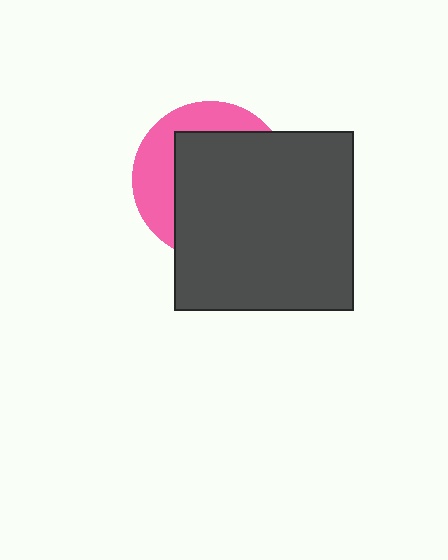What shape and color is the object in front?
The object in front is a dark gray square.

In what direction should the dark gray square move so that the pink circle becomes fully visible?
The dark gray square should move toward the lower-right. That is the shortest direction to clear the overlap and leave the pink circle fully visible.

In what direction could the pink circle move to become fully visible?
The pink circle could move toward the upper-left. That would shift it out from behind the dark gray square entirely.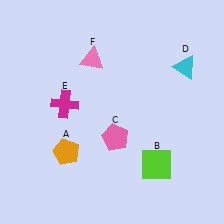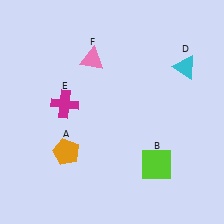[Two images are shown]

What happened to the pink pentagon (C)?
The pink pentagon (C) was removed in Image 2. It was in the bottom-right area of Image 1.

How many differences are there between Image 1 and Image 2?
There is 1 difference between the two images.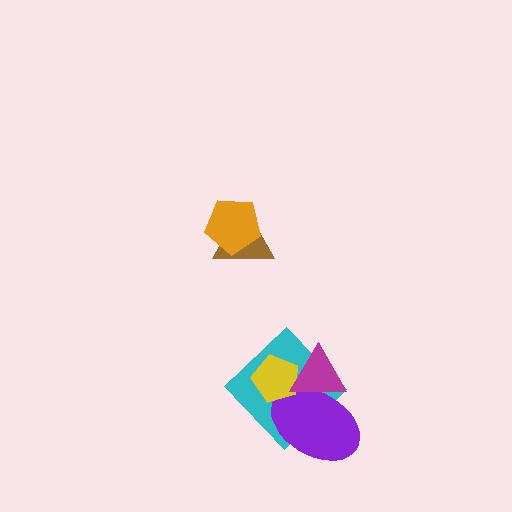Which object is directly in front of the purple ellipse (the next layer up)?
The yellow pentagon is directly in front of the purple ellipse.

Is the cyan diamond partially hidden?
Yes, it is partially covered by another shape.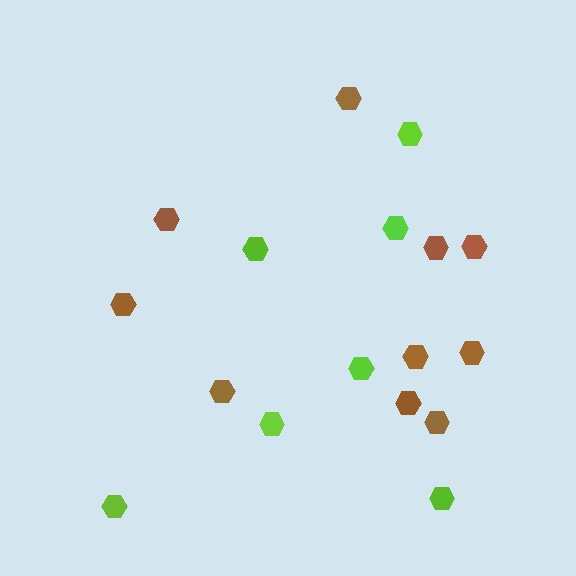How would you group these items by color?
There are 2 groups: one group of brown hexagons (10) and one group of lime hexagons (7).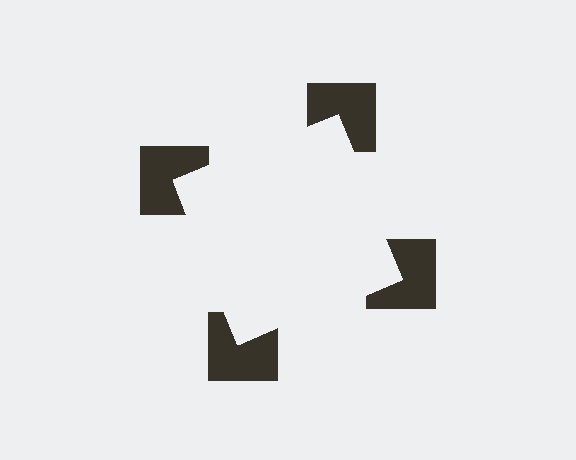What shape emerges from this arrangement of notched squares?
An illusory square — its edges are inferred from the aligned wedge cuts in the notched squares, not physically drawn.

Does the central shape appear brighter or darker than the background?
It typically appears slightly brighter than the background, even though no actual brightness change is drawn.